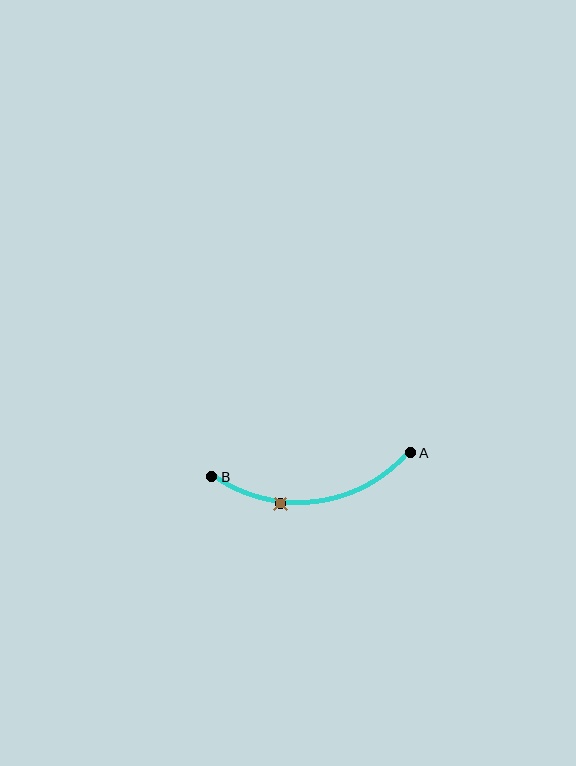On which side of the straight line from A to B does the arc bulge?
The arc bulges below the straight line connecting A and B.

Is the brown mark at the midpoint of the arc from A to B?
No. The brown mark lies on the arc but is closer to endpoint B. The arc midpoint would be at the point on the curve equidistant along the arc from both A and B.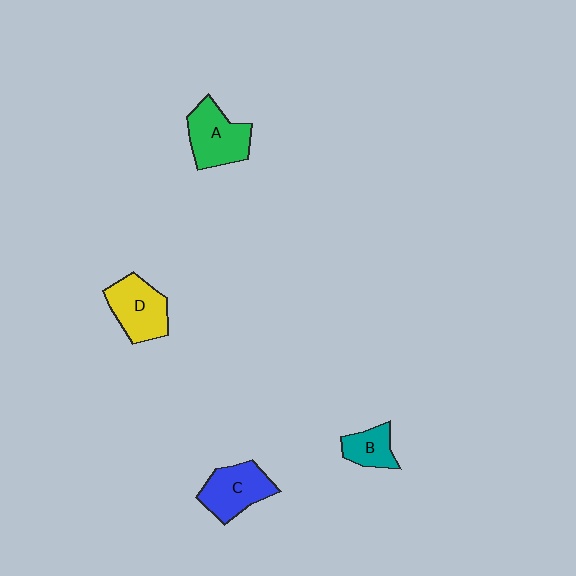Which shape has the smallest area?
Shape B (teal).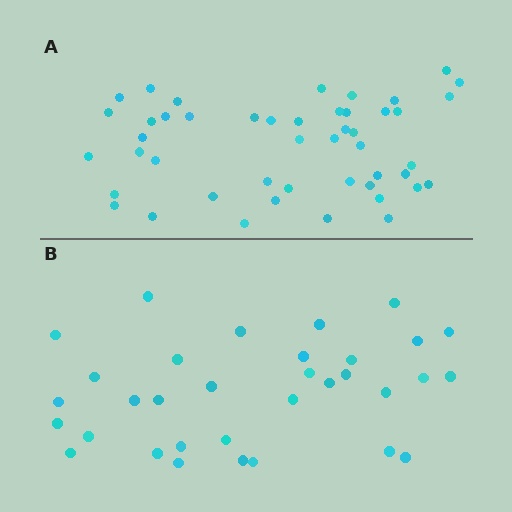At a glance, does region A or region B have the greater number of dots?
Region A (the top region) has more dots.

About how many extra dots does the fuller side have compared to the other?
Region A has approximately 15 more dots than region B.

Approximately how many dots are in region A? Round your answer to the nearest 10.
About 50 dots. (The exact count is 47, which rounds to 50.)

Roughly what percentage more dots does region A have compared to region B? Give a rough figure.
About 40% more.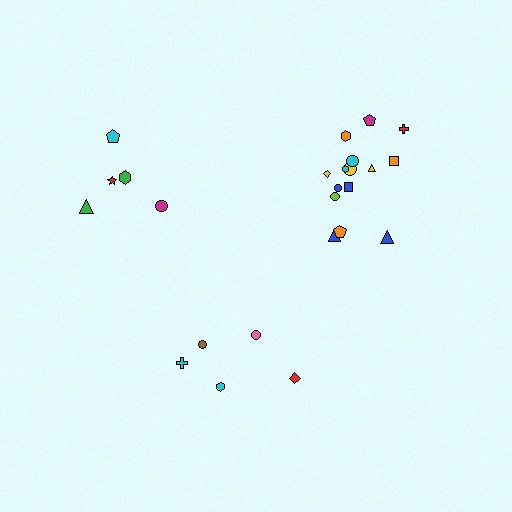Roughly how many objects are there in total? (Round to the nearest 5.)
Roughly 25 objects in total.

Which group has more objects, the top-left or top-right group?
The top-right group.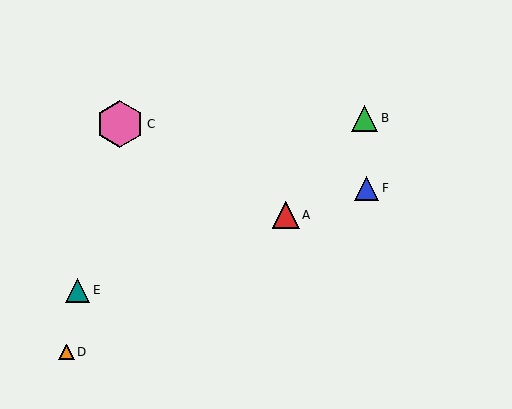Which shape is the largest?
The pink hexagon (labeled C) is the largest.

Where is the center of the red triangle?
The center of the red triangle is at (286, 215).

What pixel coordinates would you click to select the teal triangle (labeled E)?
Click at (78, 290) to select the teal triangle E.